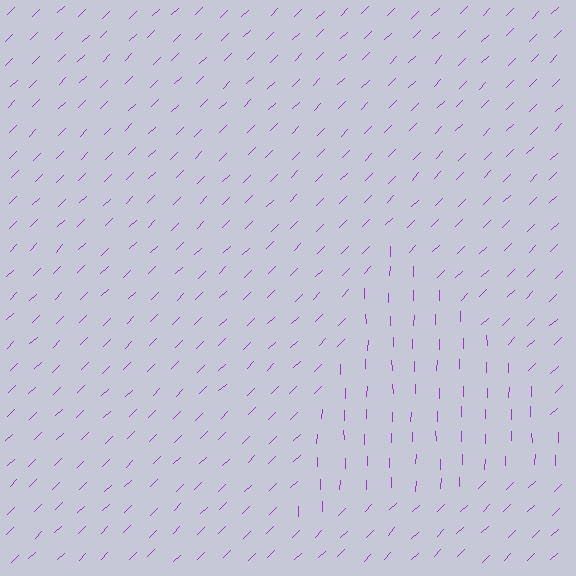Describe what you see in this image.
The image is filled with small purple line segments. A triangle region in the image has lines oriented differently from the surrounding lines, creating a visible texture boundary.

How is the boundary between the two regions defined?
The boundary is defined purely by a change in line orientation (approximately 45 degrees difference). All lines are the same color and thickness.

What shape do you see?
I see a triangle.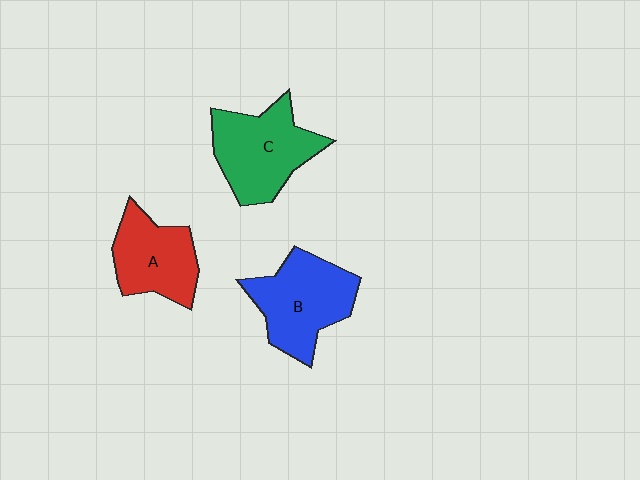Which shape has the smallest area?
Shape A (red).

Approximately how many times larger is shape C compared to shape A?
Approximately 1.2 times.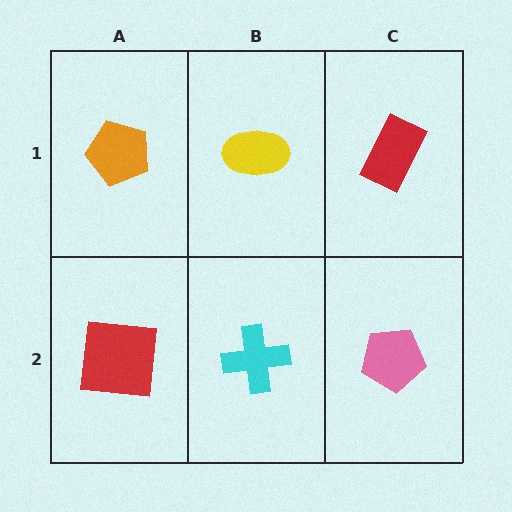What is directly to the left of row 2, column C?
A cyan cross.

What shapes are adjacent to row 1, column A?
A red square (row 2, column A), a yellow ellipse (row 1, column B).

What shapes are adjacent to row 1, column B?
A cyan cross (row 2, column B), an orange pentagon (row 1, column A), a red rectangle (row 1, column C).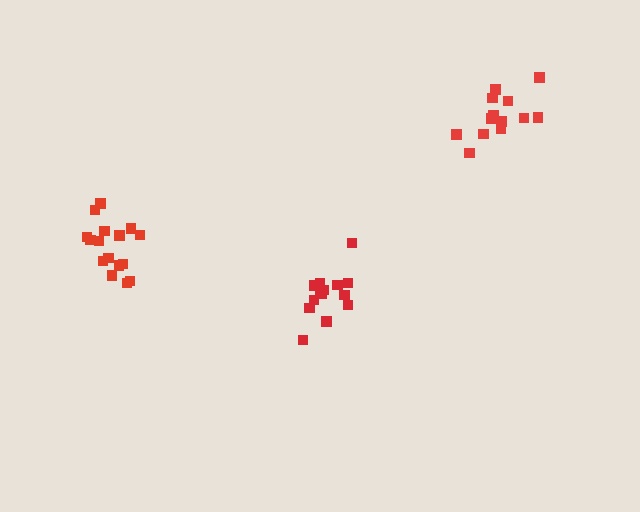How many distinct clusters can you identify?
There are 3 distinct clusters.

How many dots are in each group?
Group 1: 16 dots, Group 2: 13 dots, Group 3: 14 dots (43 total).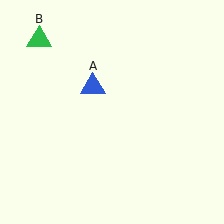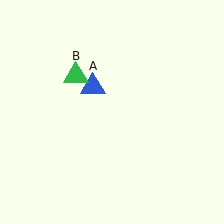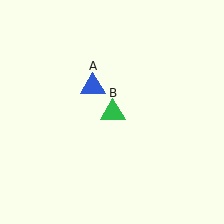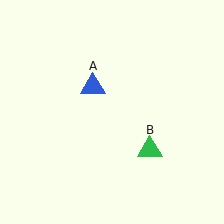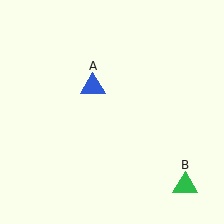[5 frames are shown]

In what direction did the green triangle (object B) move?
The green triangle (object B) moved down and to the right.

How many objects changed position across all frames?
1 object changed position: green triangle (object B).